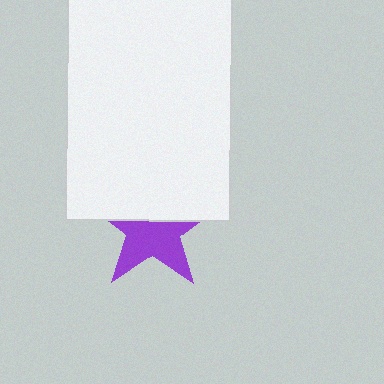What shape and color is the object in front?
The object in front is a white rectangle.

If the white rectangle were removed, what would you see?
You would see the complete purple star.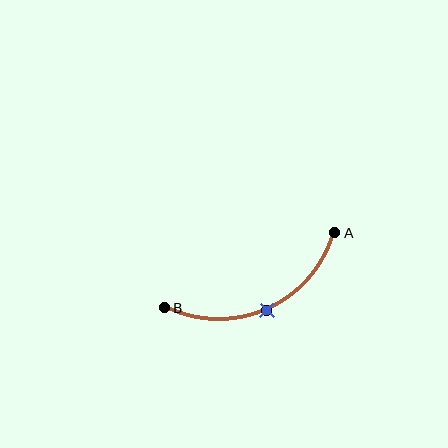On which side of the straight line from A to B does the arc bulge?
The arc bulges below the straight line connecting A and B.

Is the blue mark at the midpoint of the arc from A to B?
Yes. The blue mark lies on the arc at equal arc-length from both A and B — it is the arc midpoint.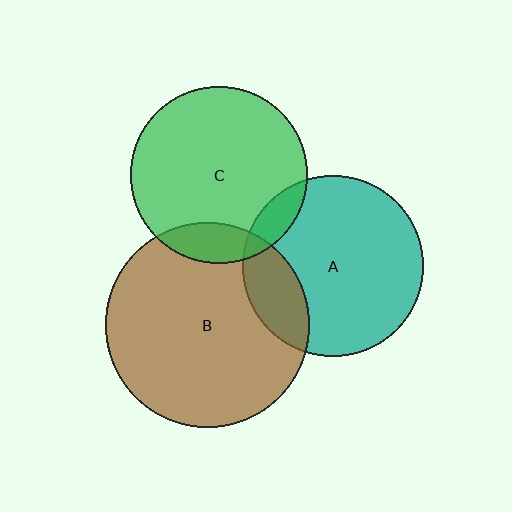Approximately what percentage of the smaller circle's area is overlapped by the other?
Approximately 20%.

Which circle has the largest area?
Circle B (brown).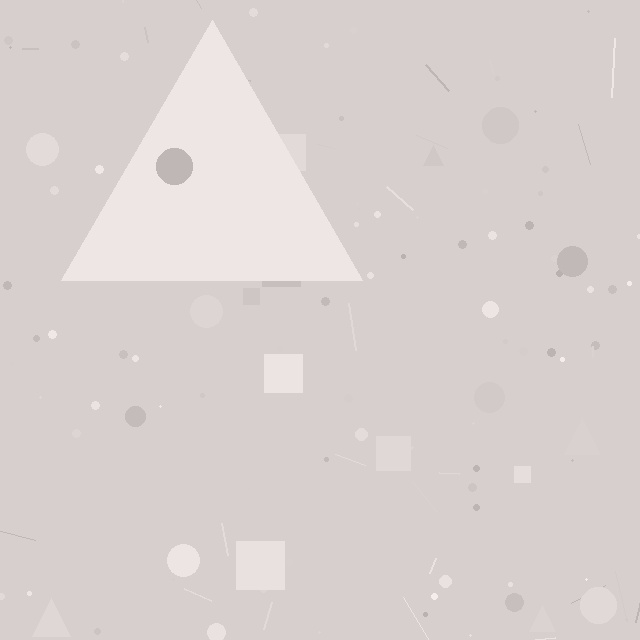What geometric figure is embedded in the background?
A triangle is embedded in the background.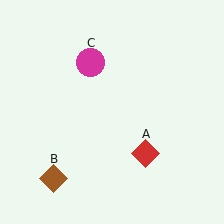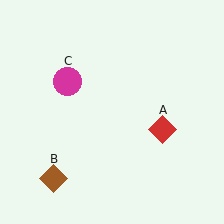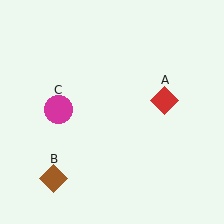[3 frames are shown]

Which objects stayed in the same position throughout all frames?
Brown diamond (object B) remained stationary.